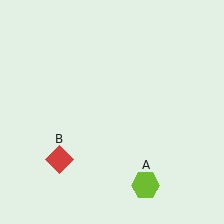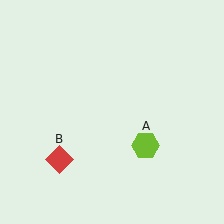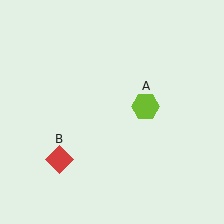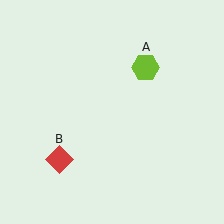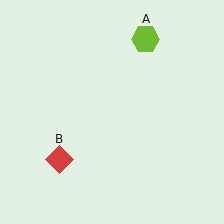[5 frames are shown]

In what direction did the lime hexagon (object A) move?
The lime hexagon (object A) moved up.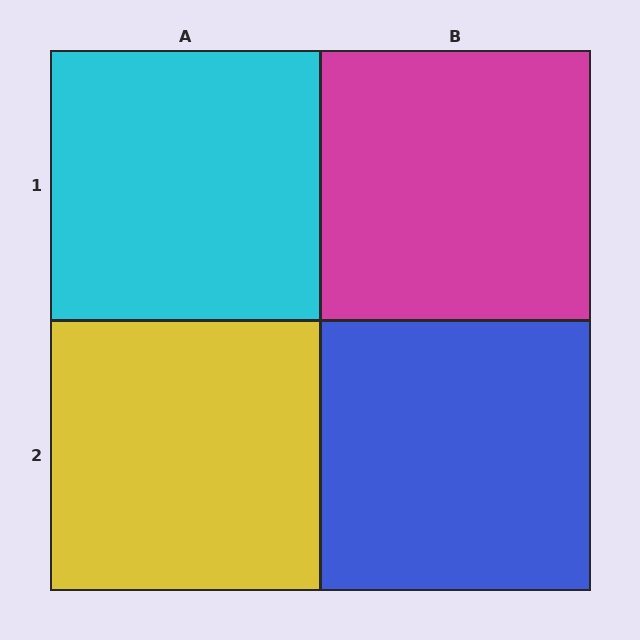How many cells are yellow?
1 cell is yellow.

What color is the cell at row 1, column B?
Magenta.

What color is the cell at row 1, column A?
Cyan.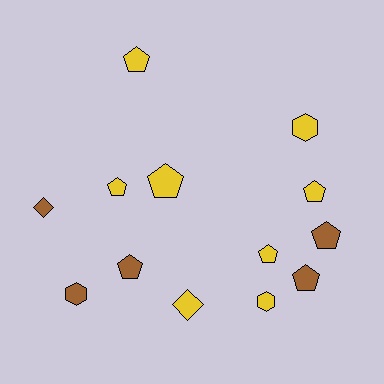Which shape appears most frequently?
Pentagon, with 8 objects.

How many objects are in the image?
There are 13 objects.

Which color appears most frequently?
Yellow, with 8 objects.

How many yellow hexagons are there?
There are 2 yellow hexagons.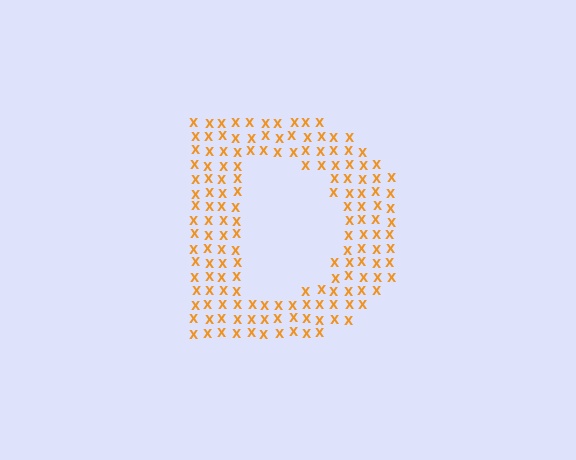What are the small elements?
The small elements are letter X's.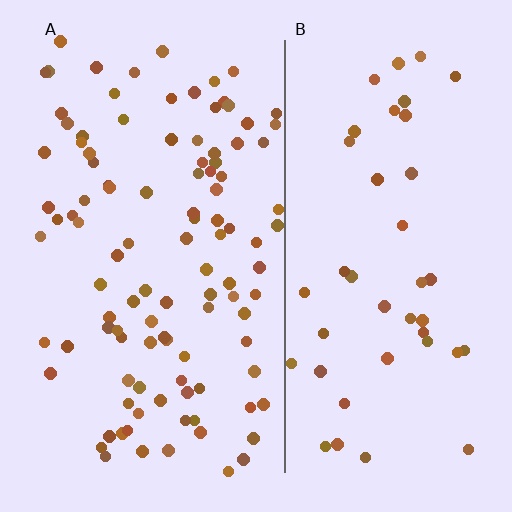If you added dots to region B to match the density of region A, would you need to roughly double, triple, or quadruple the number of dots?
Approximately double.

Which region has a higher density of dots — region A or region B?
A (the left).